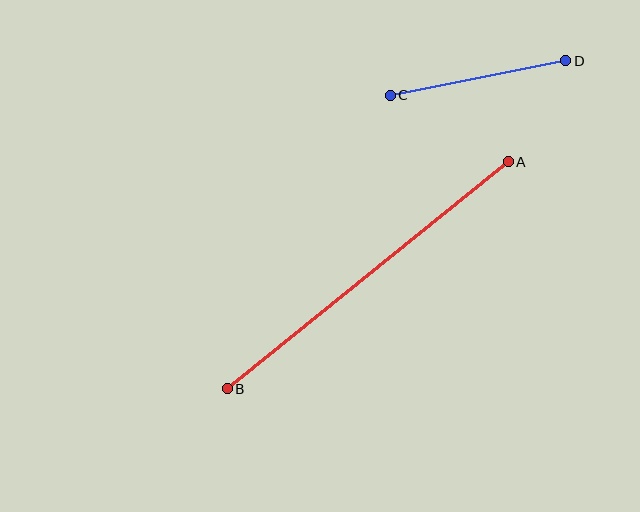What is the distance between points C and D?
The distance is approximately 179 pixels.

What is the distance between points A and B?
The distance is approximately 361 pixels.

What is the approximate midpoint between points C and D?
The midpoint is at approximately (478, 78) pixels.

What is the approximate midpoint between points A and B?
The midpoint is at approximately (368, 275) pixels.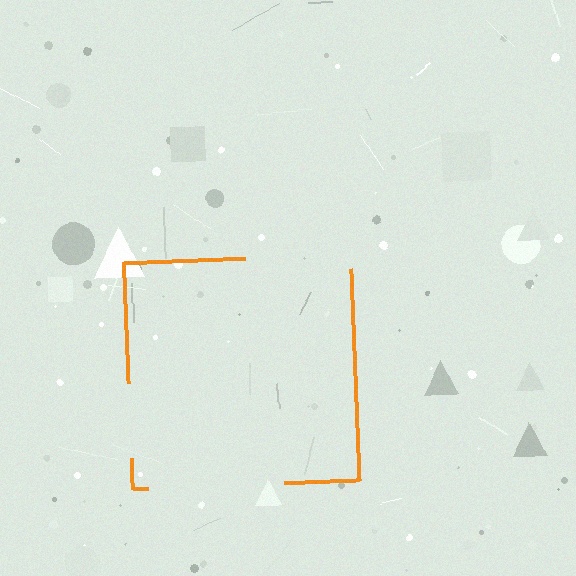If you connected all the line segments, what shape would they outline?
They would outline a square.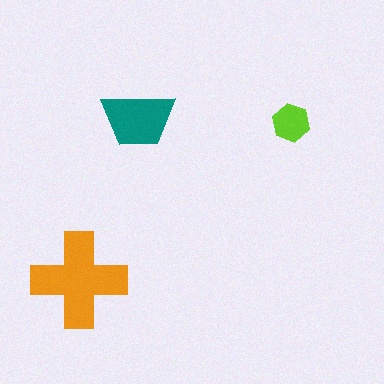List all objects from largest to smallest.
The orange cross, the teal trapezoid, the lime hexagon.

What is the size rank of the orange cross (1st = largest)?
1st.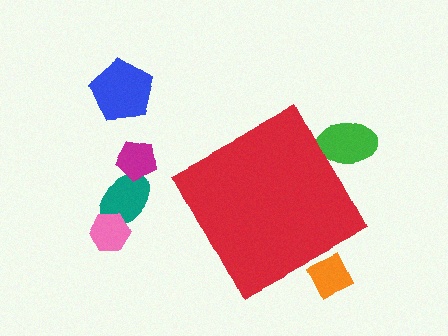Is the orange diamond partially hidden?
Yes, the orange diamond is partially hidden behind the red diamond.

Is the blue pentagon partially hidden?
No, the blue pentagon is fully visible.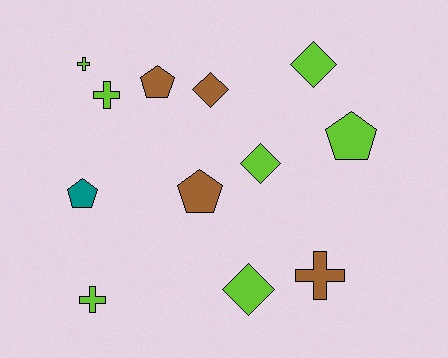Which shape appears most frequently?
Pentagon, with 4 objects.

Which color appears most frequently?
Lime, with 7 objects.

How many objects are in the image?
There are 12 objects.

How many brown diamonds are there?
There is 1 brown diamond.